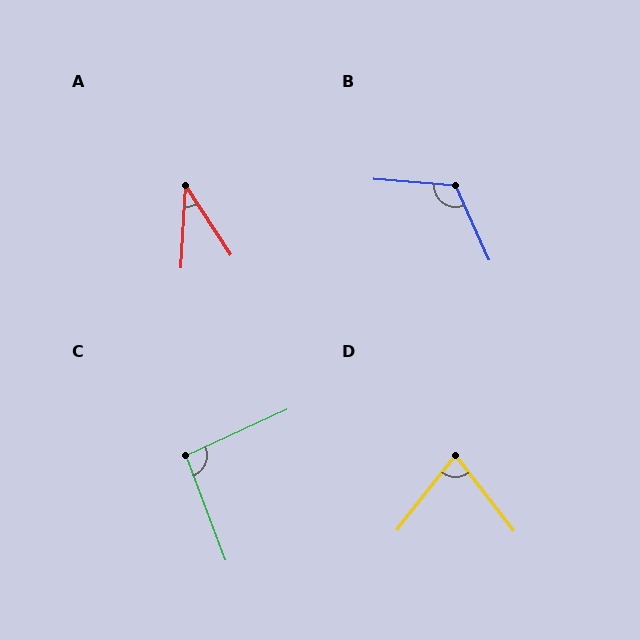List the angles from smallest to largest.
A (36°), D (76°), C (94°), B (119°).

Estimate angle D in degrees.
Approximately 76 degrees.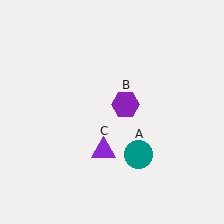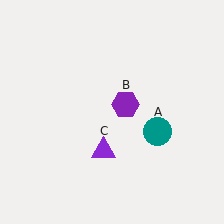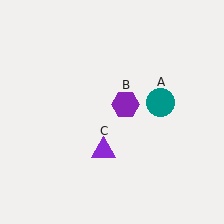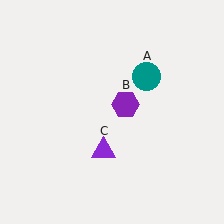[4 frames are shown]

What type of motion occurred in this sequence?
The teal circle (object A) rotated counterclockwise around the center of the scene.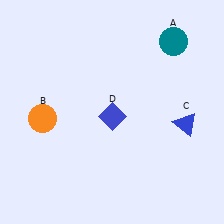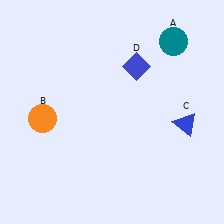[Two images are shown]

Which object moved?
The blue diamond (D) moved up.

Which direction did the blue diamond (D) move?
The blue diamond (D) moved up.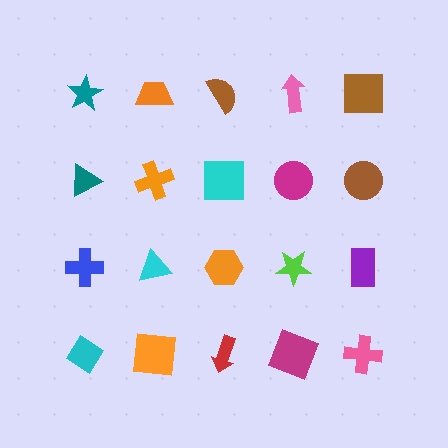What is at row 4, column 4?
A magenta square.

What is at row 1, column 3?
A brown semicircle.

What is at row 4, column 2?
An orange square.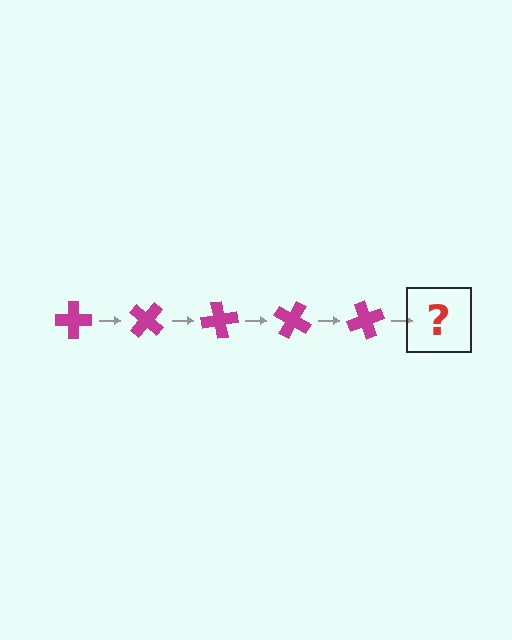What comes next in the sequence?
The next element should be a magenta cross rotated 200 degrees.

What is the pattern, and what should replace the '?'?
The pattern is that the cross rotates 40 degrees each step. The '?' should be a magenta cross rotated 200 degrees.